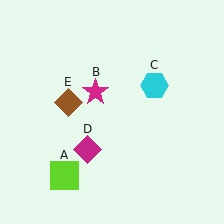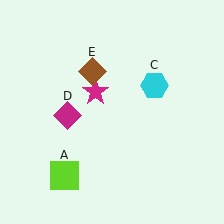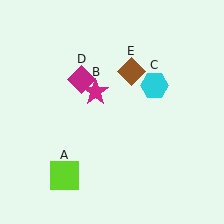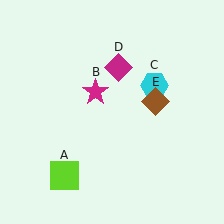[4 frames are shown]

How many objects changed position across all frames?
2 objects changed position: magenta diamond (object D), brown diamond (object E).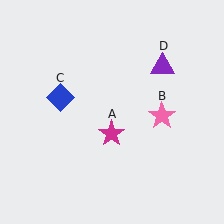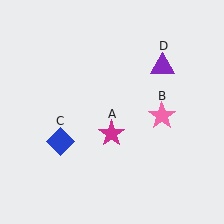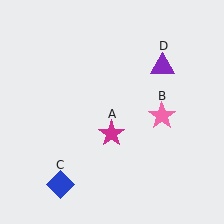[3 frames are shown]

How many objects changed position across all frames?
1 object changed position: blue diamond (object C).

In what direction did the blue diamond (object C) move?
The blue diamond (object C) moved down.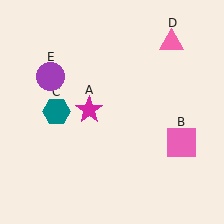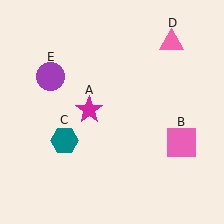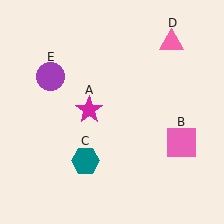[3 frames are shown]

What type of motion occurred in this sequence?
The teal hexagon (object C) rotated counterclockwise around the center of the scene.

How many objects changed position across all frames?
1 object changed position: teal hexagon (object C).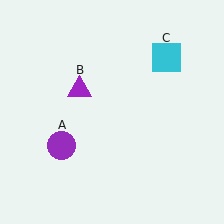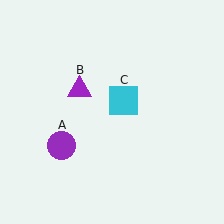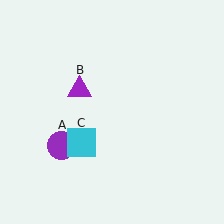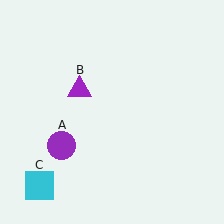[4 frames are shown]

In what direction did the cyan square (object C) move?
The cyan square (object C) moved down and to the left.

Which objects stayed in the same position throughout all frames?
Purple circle (object A) and purple triangle (object B) remained stationary.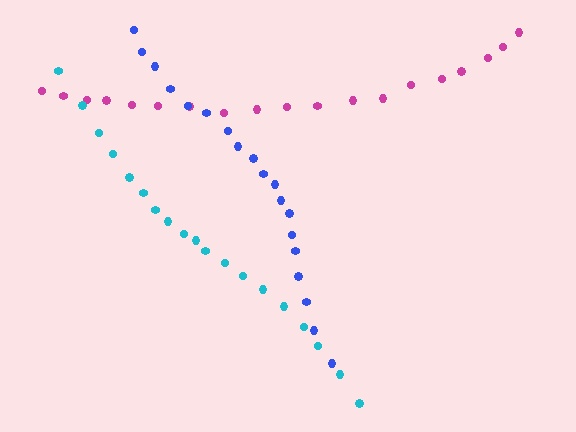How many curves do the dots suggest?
There are 3 distinct paths.